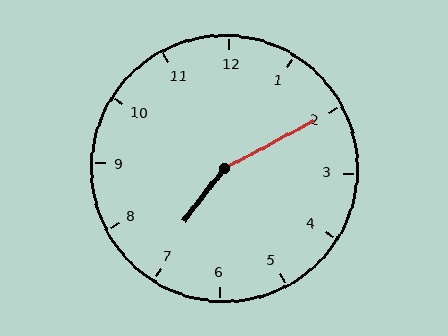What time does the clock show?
7:10.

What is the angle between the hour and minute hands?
Approximately 155 degrees.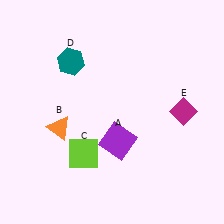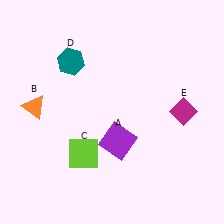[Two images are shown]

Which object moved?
The orange triangle (B) moved left.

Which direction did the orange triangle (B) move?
The orange triangle (B) moved left.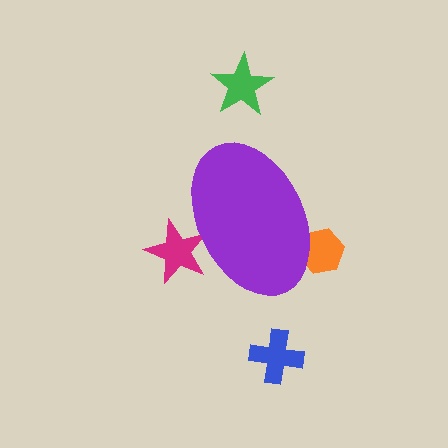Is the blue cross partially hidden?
No, the blue cross is fully visible.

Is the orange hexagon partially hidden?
Yes, the orange hexagon is partially hidden behind the purple ellipse.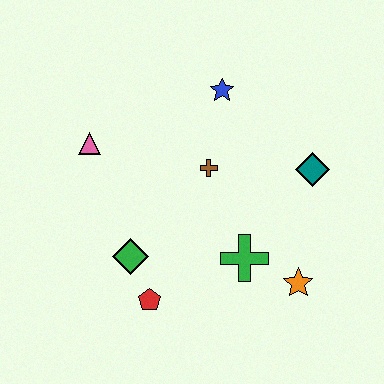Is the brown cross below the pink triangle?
Yes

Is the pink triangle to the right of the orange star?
No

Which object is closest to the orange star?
The green cross is closest to the orange star.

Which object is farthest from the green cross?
The pink triangle is farthest from the green cross.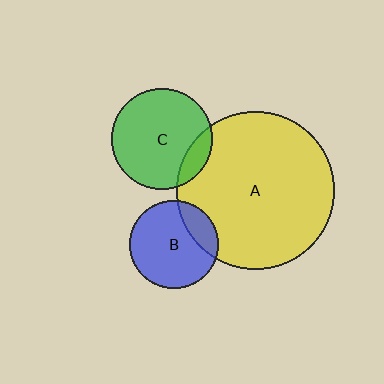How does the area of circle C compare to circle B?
Approximately 1.3 times.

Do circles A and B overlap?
Yes.